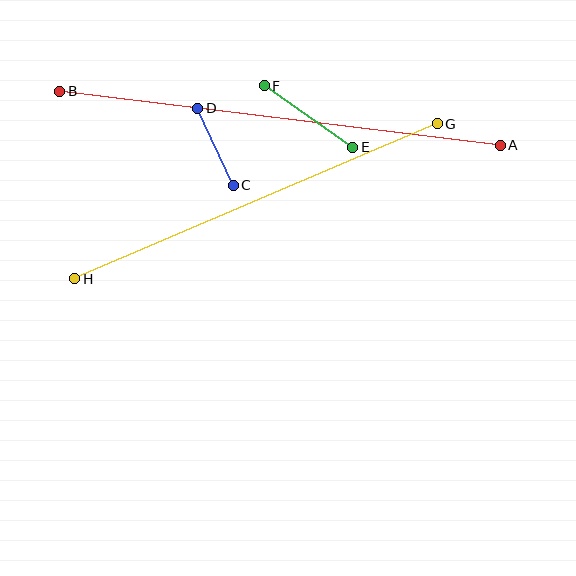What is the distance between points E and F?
The distance is approximately 107 pixels.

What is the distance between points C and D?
The distance is approximately 85 pixels.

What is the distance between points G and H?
The distance is approximately 394 pixels.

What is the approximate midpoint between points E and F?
The midpoint is at approximately (309, 117) pixels.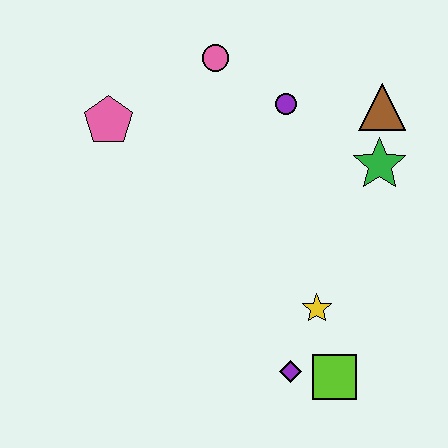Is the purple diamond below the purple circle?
Yes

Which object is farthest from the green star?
The pink pentagon is farthest from the green star.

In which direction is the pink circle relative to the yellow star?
The pink circle is above the yellow star.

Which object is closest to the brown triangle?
The green star is closest to the brown triangle.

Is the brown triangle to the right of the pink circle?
Yes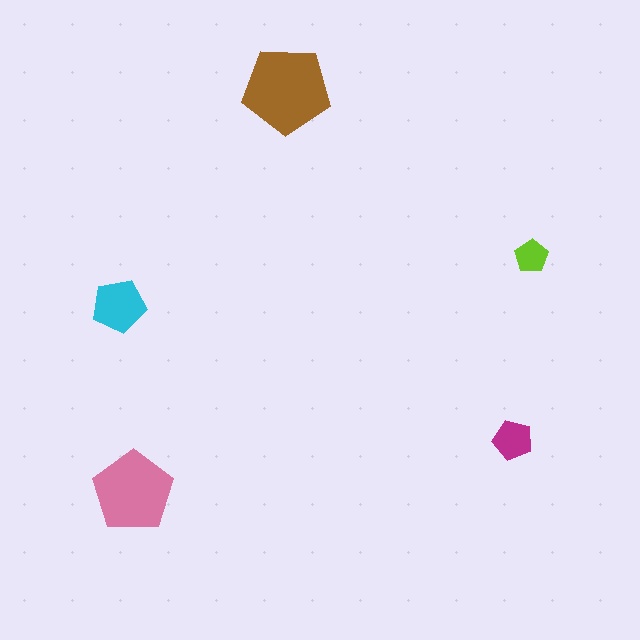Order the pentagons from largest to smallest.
the brown one, the pink one, the cyan one, the magenta one, the lime one.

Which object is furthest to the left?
The cyan pentagon is leftmost.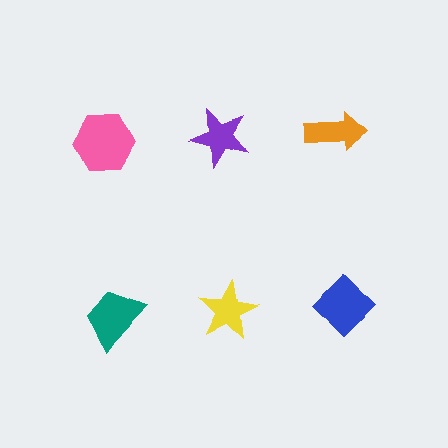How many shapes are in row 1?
3 shapes.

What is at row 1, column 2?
A purple star.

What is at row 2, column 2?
A yellow star.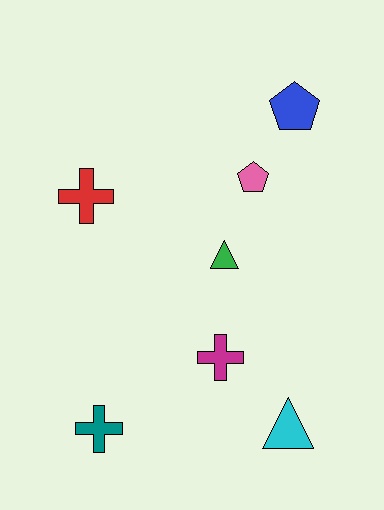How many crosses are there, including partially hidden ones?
There are 3 crosses.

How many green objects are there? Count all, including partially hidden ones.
There is 1 green object.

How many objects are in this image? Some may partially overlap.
There are 7 objects.